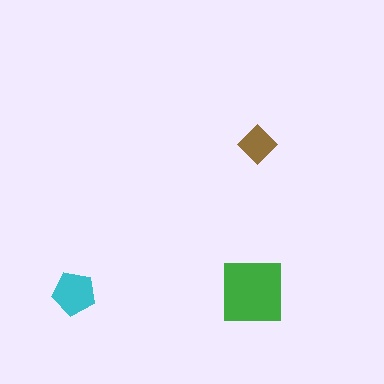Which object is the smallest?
The brown diamond.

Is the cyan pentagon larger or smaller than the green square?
Smaller.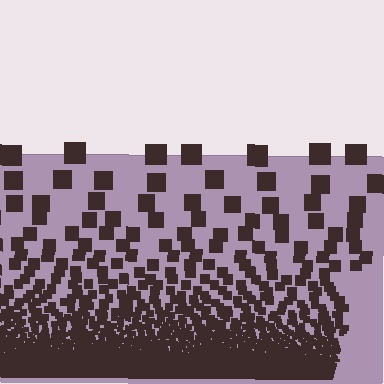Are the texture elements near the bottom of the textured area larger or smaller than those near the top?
Smaller. The gradient is inverted — elements near the bottom are smaller and denser.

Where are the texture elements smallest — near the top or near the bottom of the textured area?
Near the bottom.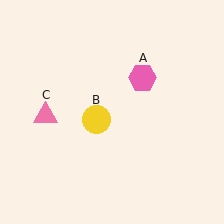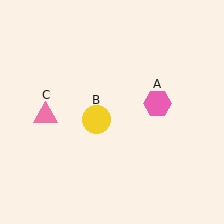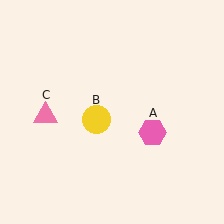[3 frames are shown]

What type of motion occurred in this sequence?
The pink hexagon (object A) rotated clockwise around the center of the scene.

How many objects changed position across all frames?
1 object changed position: pink hexagon (object A).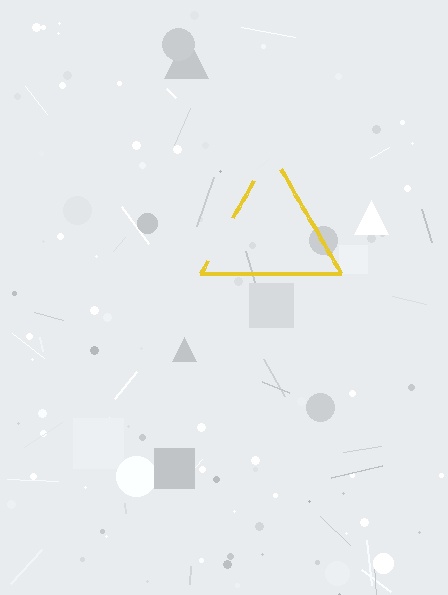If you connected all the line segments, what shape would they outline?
They would outline a triangle.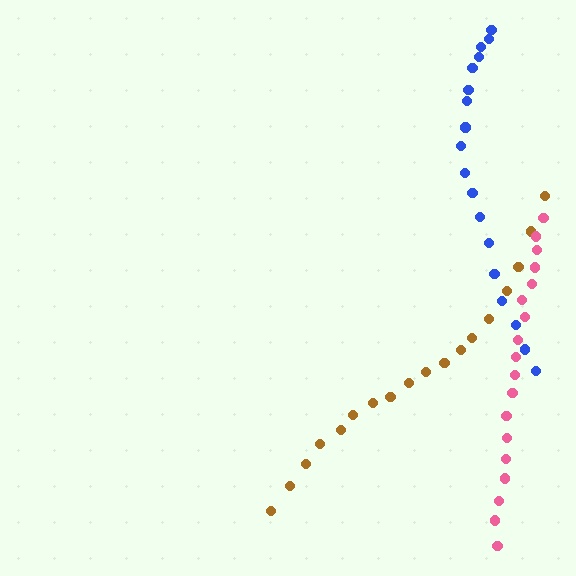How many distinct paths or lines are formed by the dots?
There are 3 distinct paths.